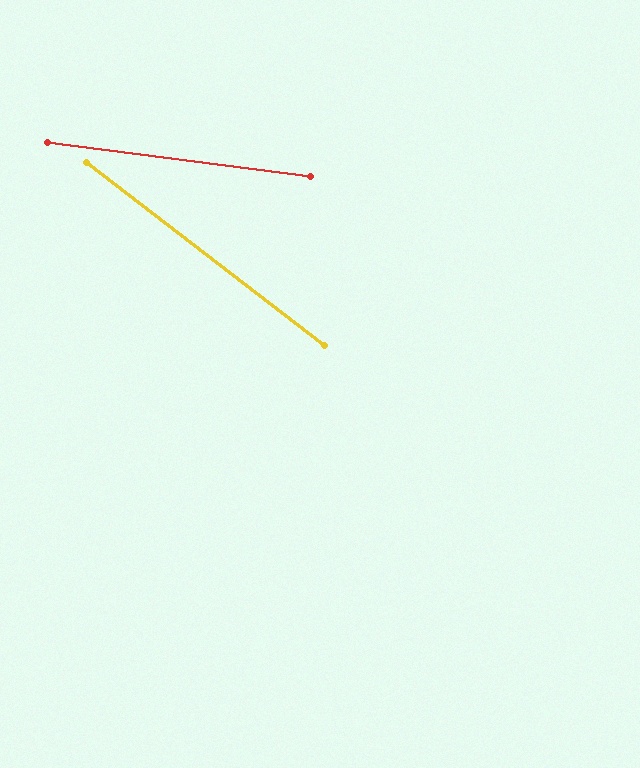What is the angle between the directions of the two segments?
Approximately 30 degrees.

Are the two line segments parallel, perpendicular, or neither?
Neither parallel nor perpendicular — they differ by about 30°.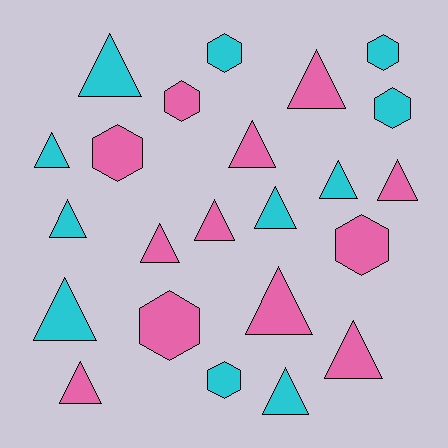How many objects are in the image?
There are 23 objects.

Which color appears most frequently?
Pink, with 12 objects.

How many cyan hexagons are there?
There are 4 cyan hexagons.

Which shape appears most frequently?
Triangle, with 15 objects.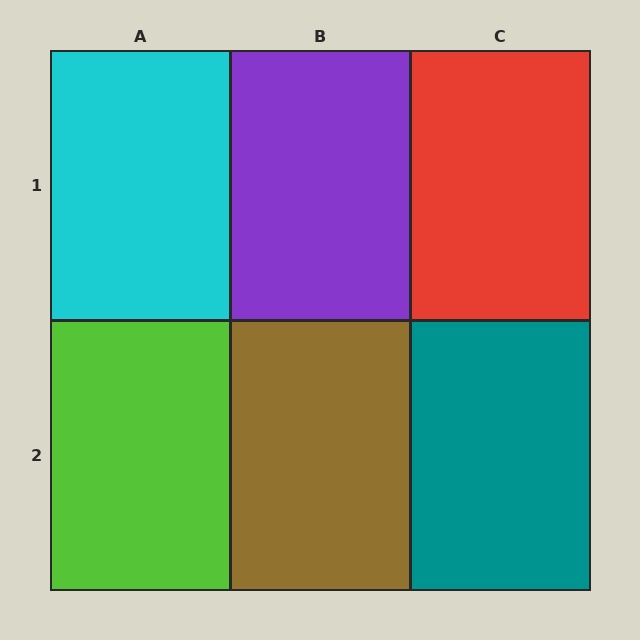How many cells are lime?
1 cell is lime.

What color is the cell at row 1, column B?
Purple.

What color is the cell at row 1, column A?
Cyan.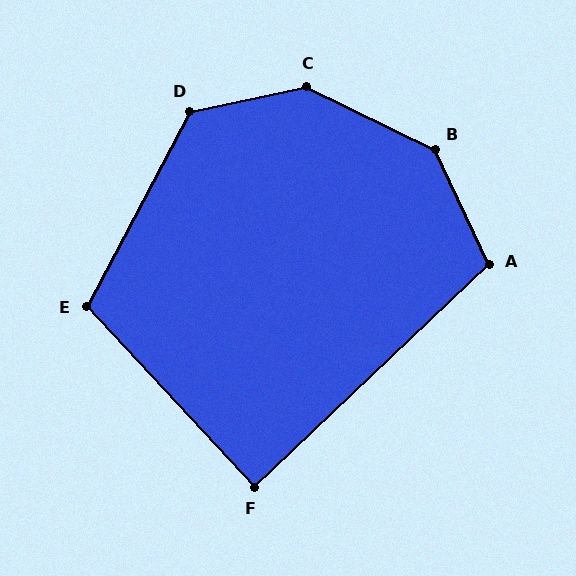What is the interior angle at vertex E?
Approximately 109 degrees (obtuse).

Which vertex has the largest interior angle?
C, at approximately 142 degrees.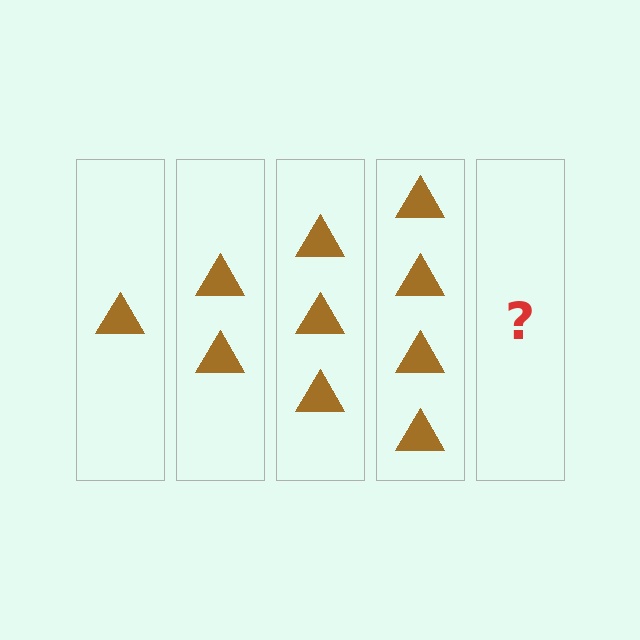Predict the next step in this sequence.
The next step is 5 triangles.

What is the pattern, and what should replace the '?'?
The pattern is that each step adds one more triangle. The '?' should be 5 triangles.